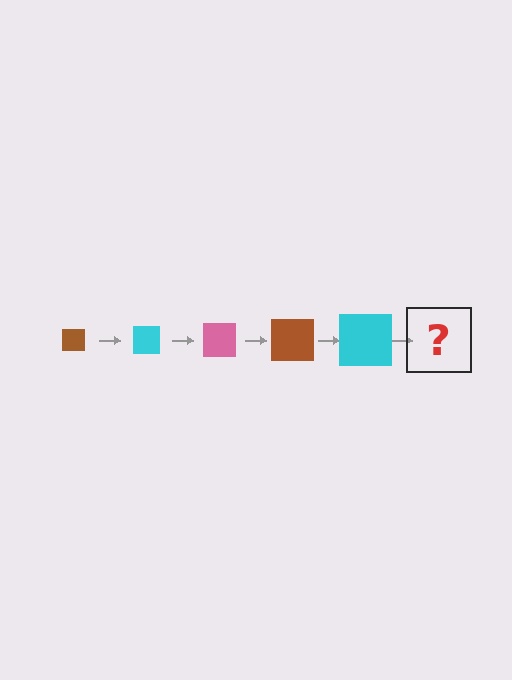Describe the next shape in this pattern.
It should be a pink square, larger than the previous one.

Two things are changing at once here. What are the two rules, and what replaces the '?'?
The two rules are that the square grows larger each step and the color cycles through brown, cyan, and pink. The '?' should be a pink square, larger than the previous one.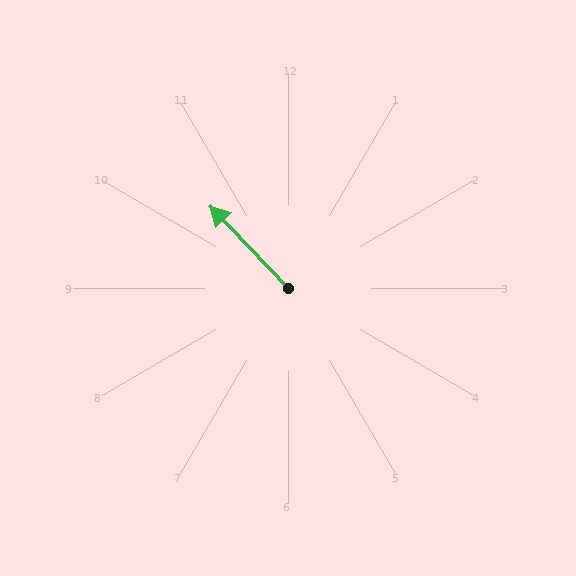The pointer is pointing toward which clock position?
Roughly 11 o'clock.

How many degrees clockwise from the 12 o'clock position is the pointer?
Approximately 316 degrees.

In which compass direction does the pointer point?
Northwest.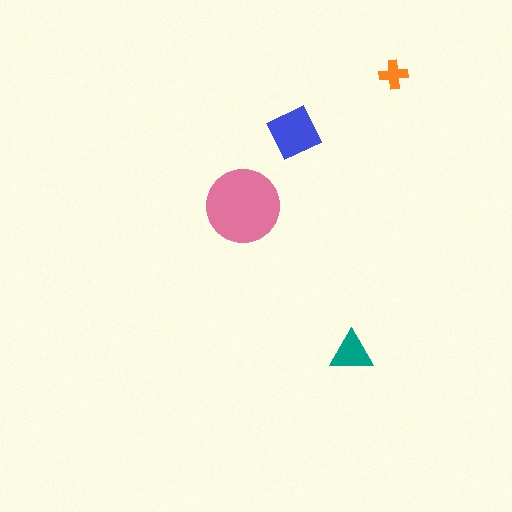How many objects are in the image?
There are 4 objects in the image.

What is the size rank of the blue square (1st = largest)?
2nd.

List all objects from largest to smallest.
The pink circle, the blue square, the teal triangle, the orange cross.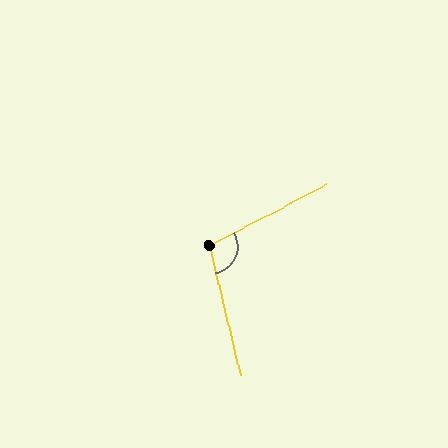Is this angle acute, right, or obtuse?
It is obtuse.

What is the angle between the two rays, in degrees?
Approximately 104 degrees.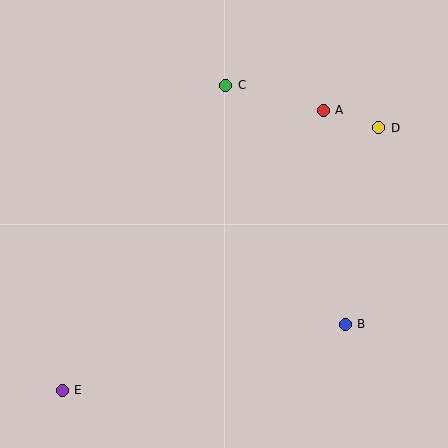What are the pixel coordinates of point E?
Point E is at (62, 390).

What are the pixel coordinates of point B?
Point B is at (345, 324).